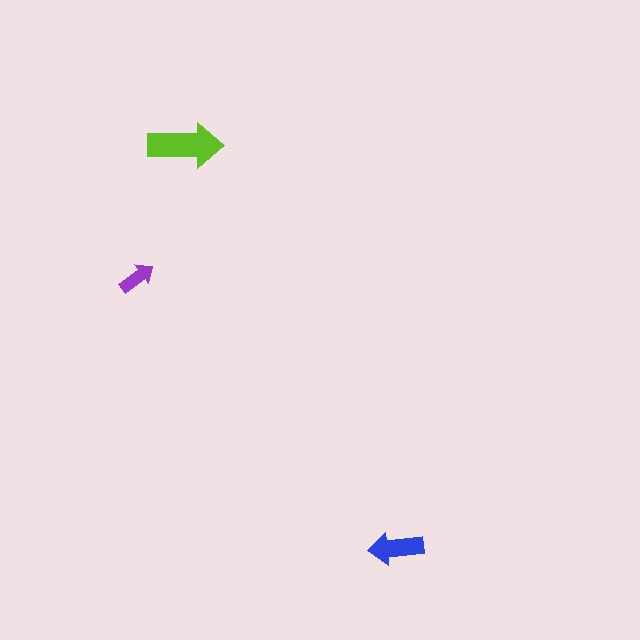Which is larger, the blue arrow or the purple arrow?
The blue one.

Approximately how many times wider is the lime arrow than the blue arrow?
About 1.5 times wider.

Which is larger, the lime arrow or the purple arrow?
The lime one.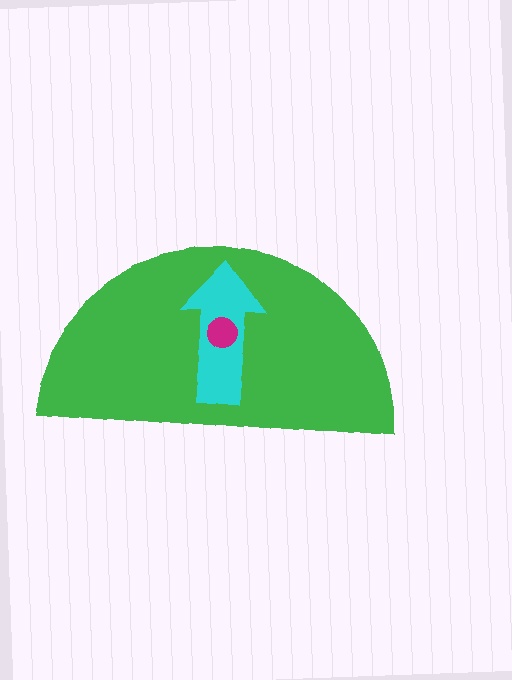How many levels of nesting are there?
3.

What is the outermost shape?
The green semicircle.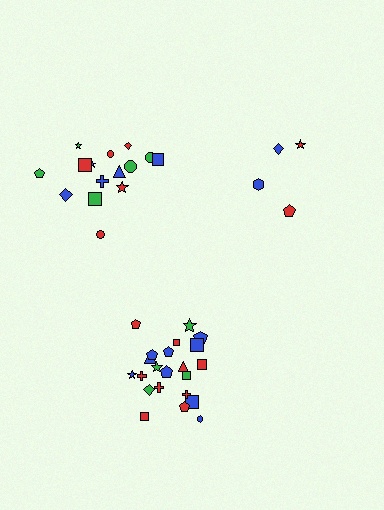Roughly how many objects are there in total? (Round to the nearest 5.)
Roughly 40 objects in total.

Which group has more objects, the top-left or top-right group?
The top-left group.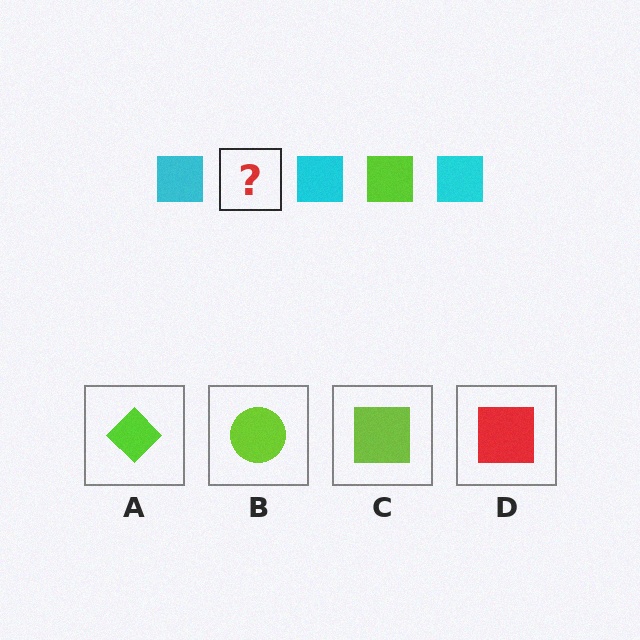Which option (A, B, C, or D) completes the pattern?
C.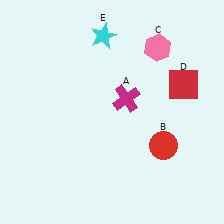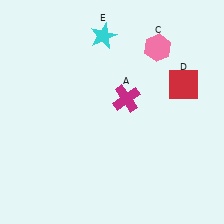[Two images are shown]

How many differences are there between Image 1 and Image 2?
There is 1 difference between the two images.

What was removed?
The red circle (B) was removed in Image 2.